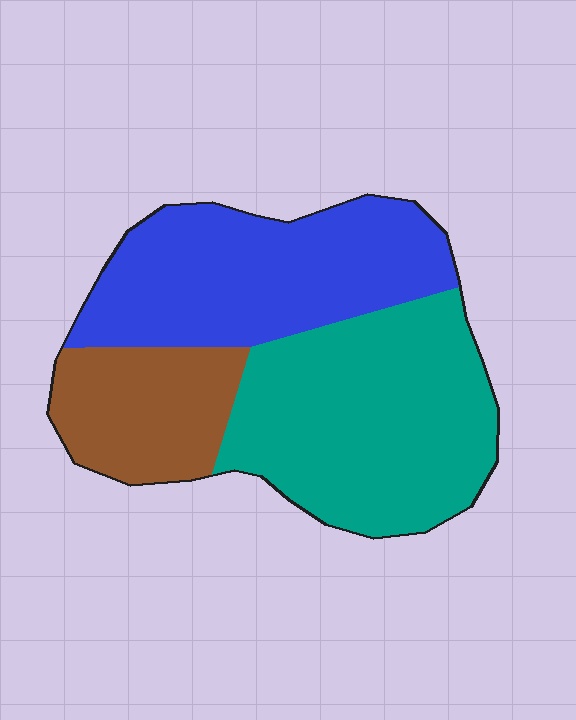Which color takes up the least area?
Brown, at roughly 20%.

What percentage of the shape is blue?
Blue covers around 35% of the shape.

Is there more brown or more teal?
Teal.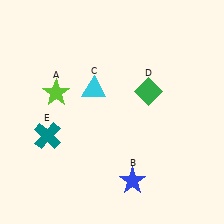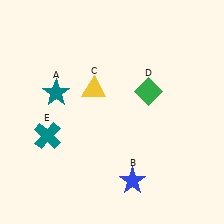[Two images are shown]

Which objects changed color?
A changed from lime to teal. C changed from cyan to yellow.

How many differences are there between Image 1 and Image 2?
There are 2 differences between the two images.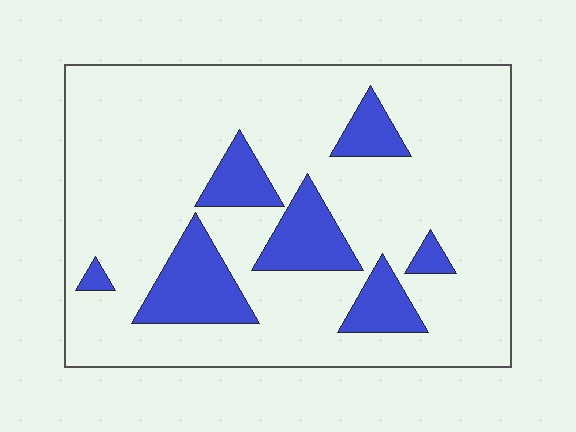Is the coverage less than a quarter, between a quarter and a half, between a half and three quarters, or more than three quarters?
Less than a quarter.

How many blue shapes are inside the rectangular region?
7.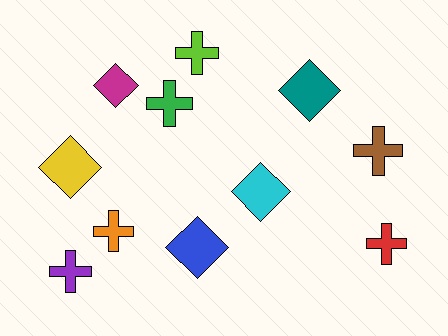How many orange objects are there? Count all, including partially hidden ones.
There is 1 orange object.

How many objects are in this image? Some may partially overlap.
There are 11 objects.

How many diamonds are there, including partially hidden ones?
There are 5 diamonds.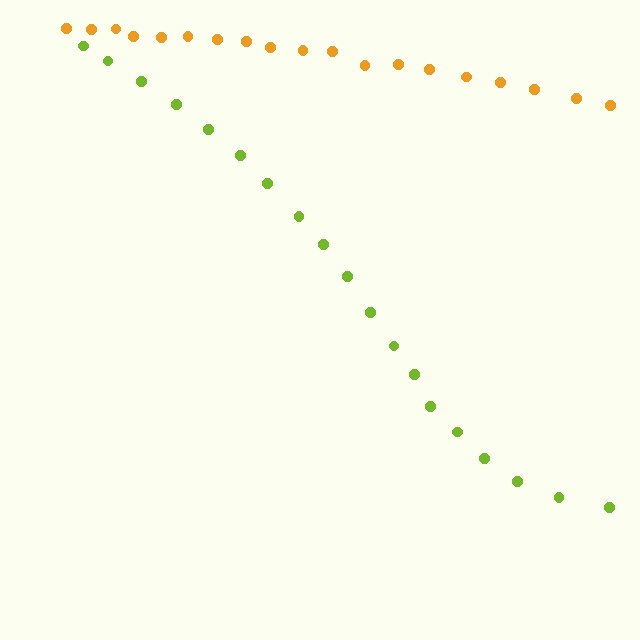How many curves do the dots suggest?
There are 2 distinct paths.